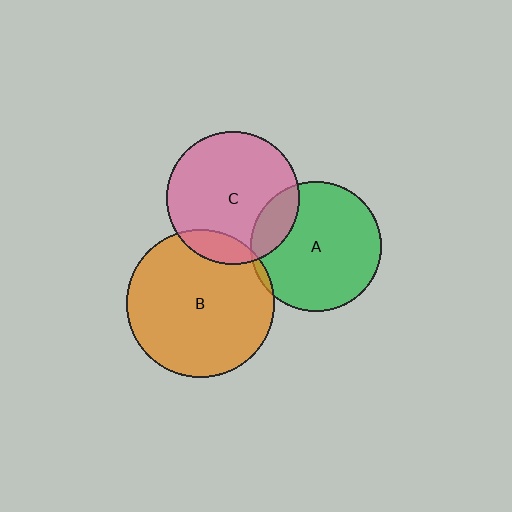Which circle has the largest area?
Circle B (orange).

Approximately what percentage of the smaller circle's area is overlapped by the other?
Approximately 5%.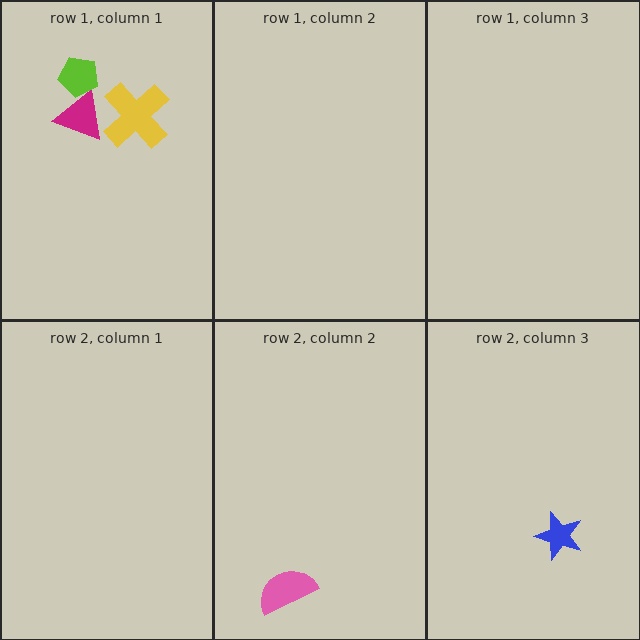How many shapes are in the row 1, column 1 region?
3.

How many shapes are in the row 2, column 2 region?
1.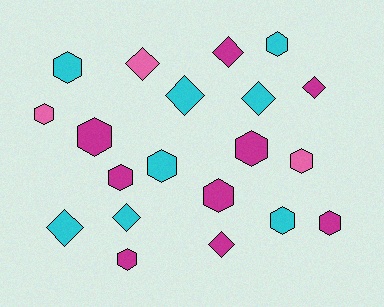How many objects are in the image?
There are 20 objects.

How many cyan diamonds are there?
There are 4 cyan diamonds.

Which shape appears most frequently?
Hexagon, with 12 objects.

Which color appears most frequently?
Magenta, with 9 objects.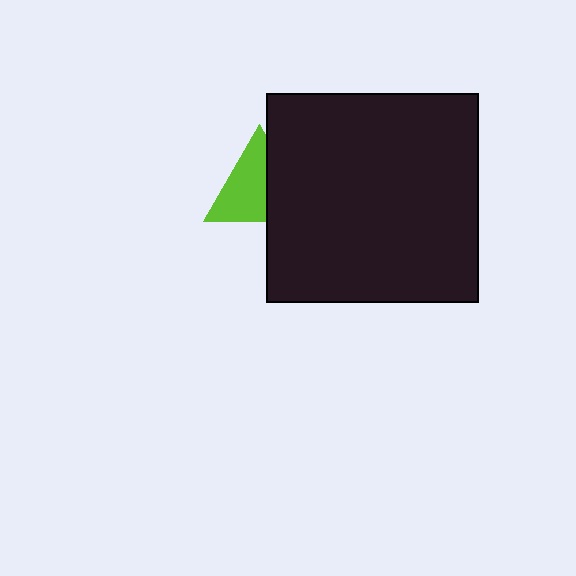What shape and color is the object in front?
The object in front is a black rectangle.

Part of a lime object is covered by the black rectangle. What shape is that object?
It is a triangle.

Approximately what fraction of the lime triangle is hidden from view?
Roughly 40% of the lime triangle is hidden behind the black rectangle.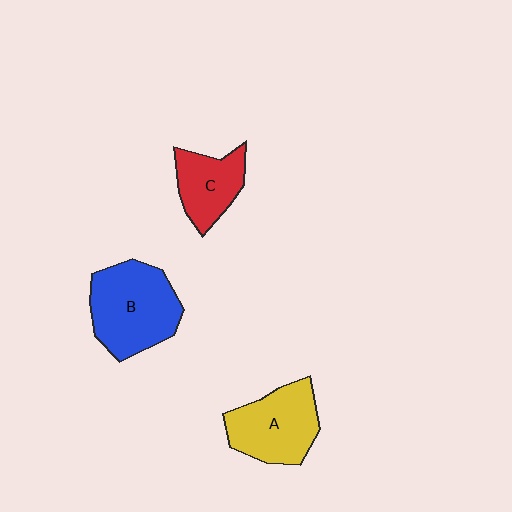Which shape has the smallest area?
Shape C (red).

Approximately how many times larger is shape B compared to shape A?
Approximately 1.2 times.